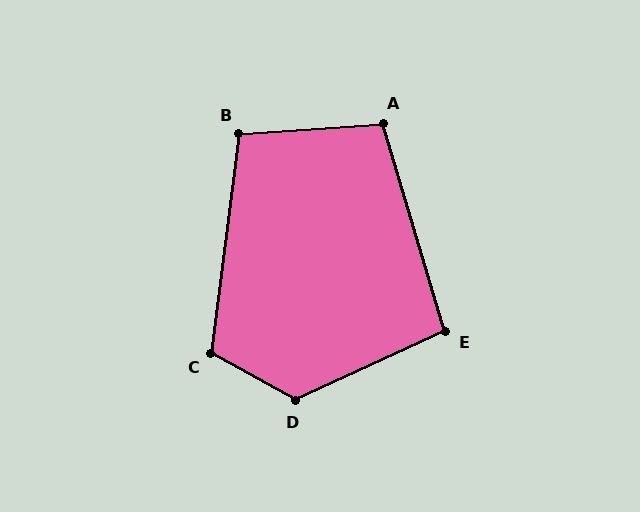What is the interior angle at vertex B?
Approximately 101 degrees (obtuse).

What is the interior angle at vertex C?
Approximately 112 degrees (obtuse).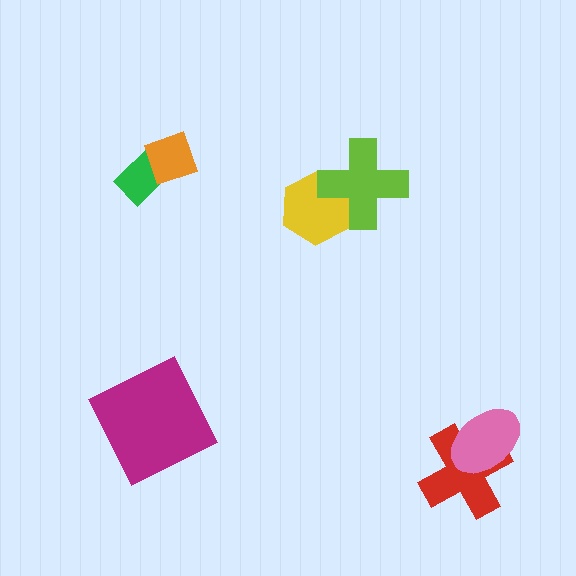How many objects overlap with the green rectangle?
1 object overlaps with the green rectangle.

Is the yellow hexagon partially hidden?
Yes, it is partially covered by another shape.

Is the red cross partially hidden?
Yes, it is partially covered by another shape.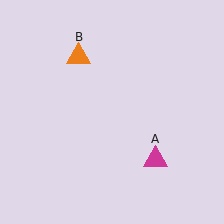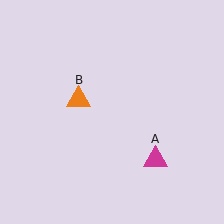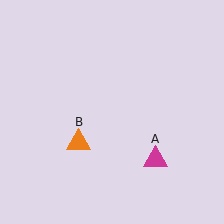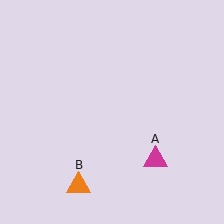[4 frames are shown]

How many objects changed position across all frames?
1 object changed position: orange triangle (object B).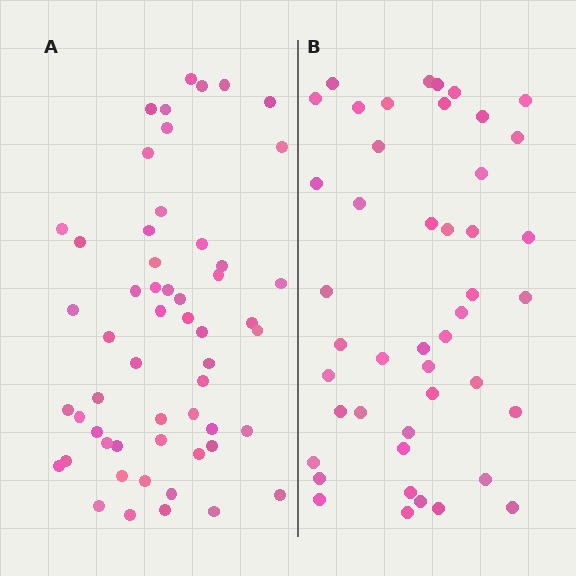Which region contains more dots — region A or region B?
Region A (the left region) has more dots.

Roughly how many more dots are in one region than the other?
Region A has roughly 10 or so more dots than region B.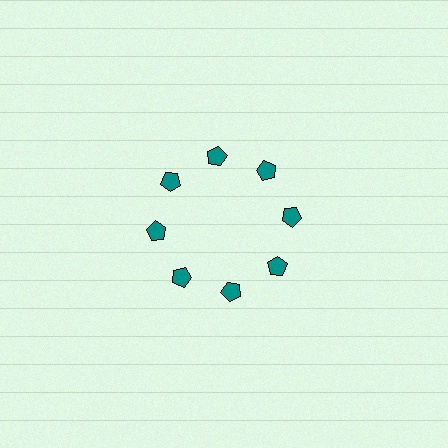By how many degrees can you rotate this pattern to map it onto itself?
The pattern maps onto itself every 45 degrees of rotation.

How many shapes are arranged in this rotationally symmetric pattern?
There are 8 shapes, arranged in 8 groups of 1.